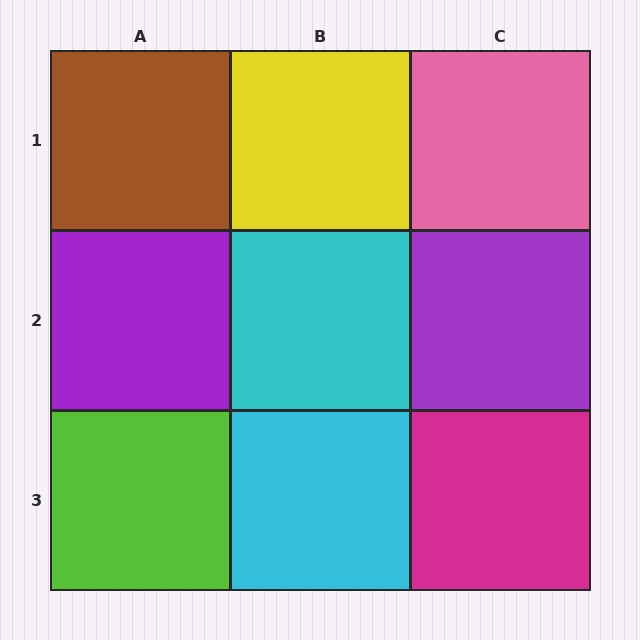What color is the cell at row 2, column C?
Purple.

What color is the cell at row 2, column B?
Cyan.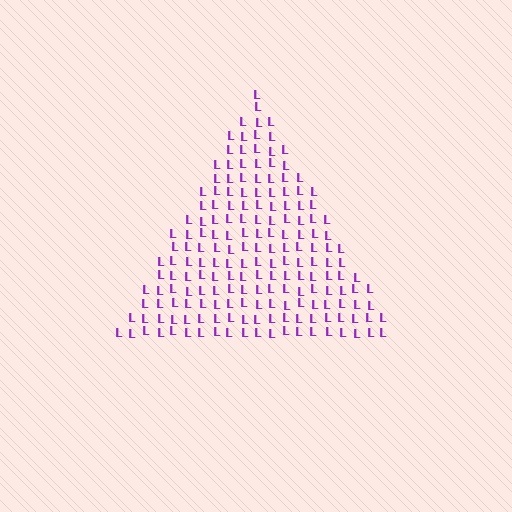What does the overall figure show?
The overall figure shows a triangle.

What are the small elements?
The small elements are letter L's.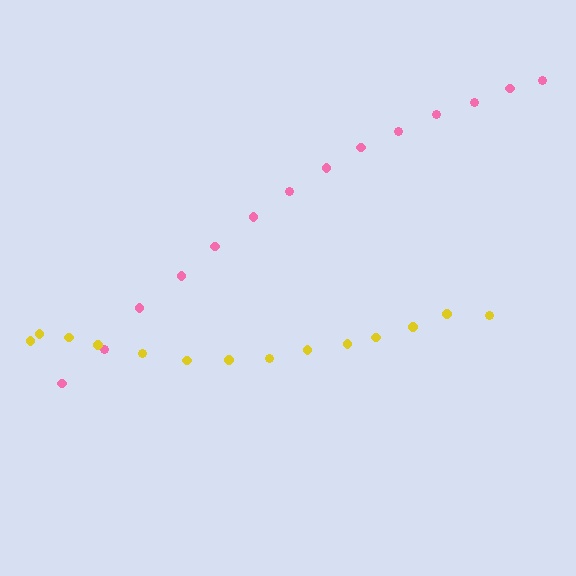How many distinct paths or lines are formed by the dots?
There are 2 distinct paths.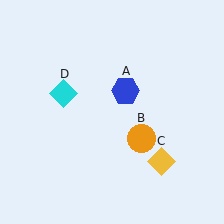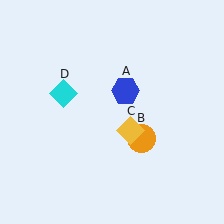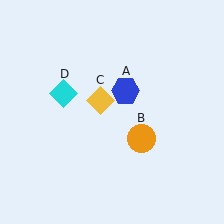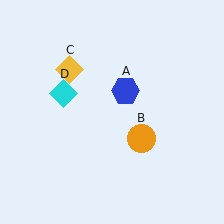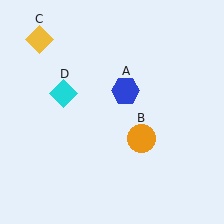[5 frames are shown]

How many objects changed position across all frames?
1 object changed position: yellow diamond (object C).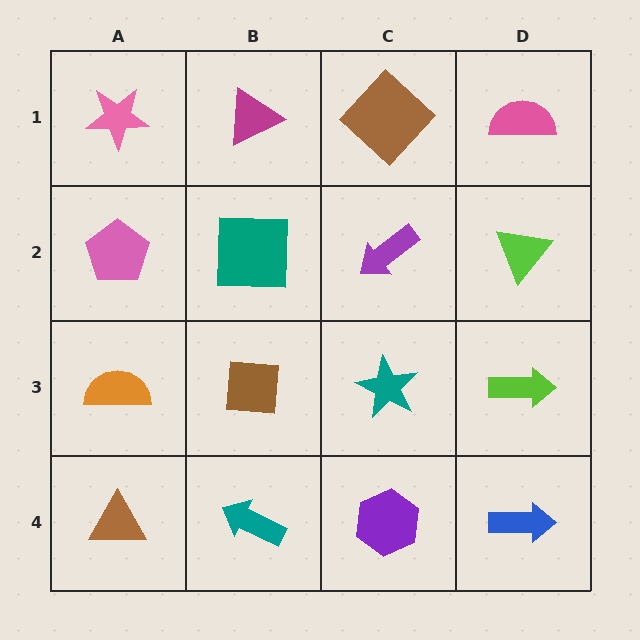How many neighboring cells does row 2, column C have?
4.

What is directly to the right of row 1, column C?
A pink semicircle.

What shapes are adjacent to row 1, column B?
A teal square (row 2, column B), a pink star (row 1, column A), a brown diamond (row 1, column C).